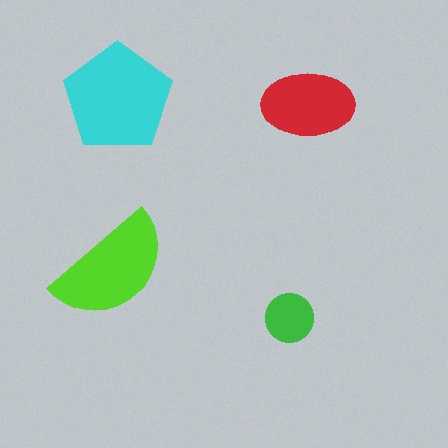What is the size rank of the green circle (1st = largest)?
4th.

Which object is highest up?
The cyan pentagon is topmost.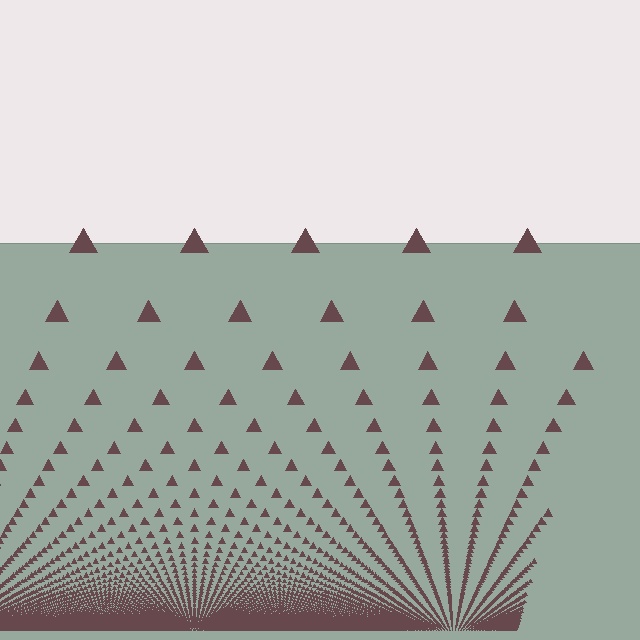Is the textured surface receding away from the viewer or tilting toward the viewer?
The surface appears to tilt toward the viewer. Texture elements get larger and sparser toward the top.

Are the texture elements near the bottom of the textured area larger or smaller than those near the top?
Smaller. The gradient is inverted — elements near the bottom are smaller and denser.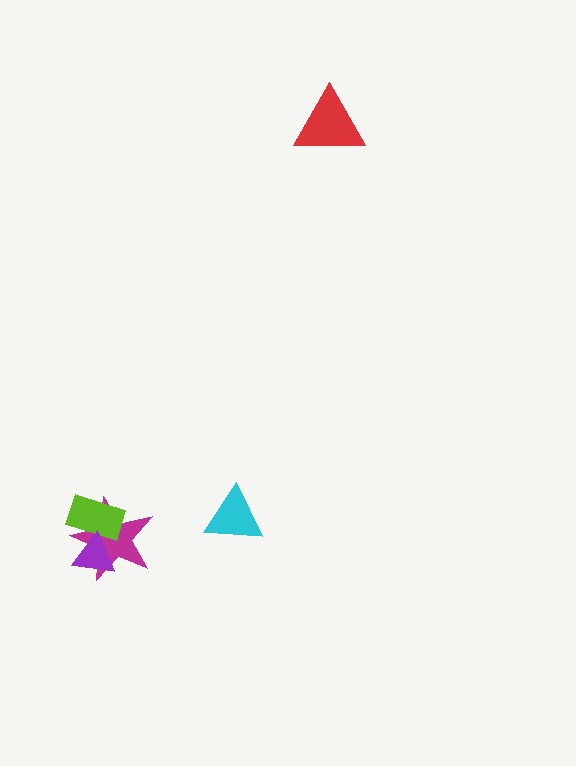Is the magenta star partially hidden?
Yes, it is partially covered by another shape.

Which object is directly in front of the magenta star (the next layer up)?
The lime rectangle is directly in front of the magenta star.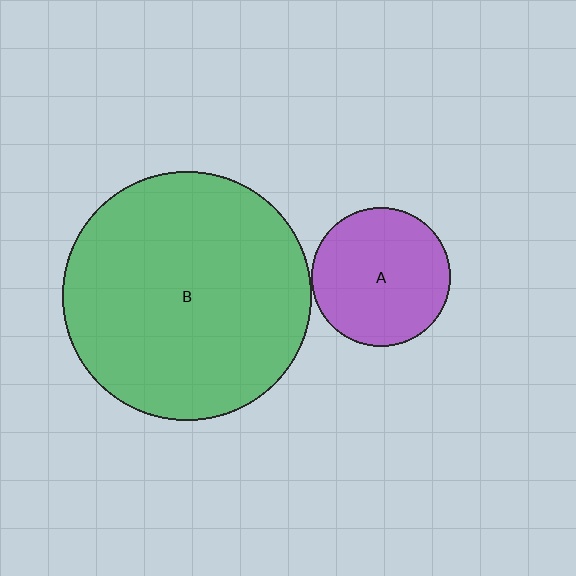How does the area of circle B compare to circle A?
Approximately 3.2 times.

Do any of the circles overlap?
No, none of the circles overlap.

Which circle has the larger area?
Circle B (green).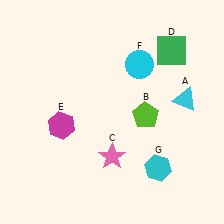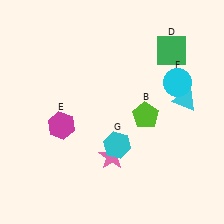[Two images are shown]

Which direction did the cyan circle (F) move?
The cyan circle (F) moved right.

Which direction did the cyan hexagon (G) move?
The cyan hexagon (G) moved left.